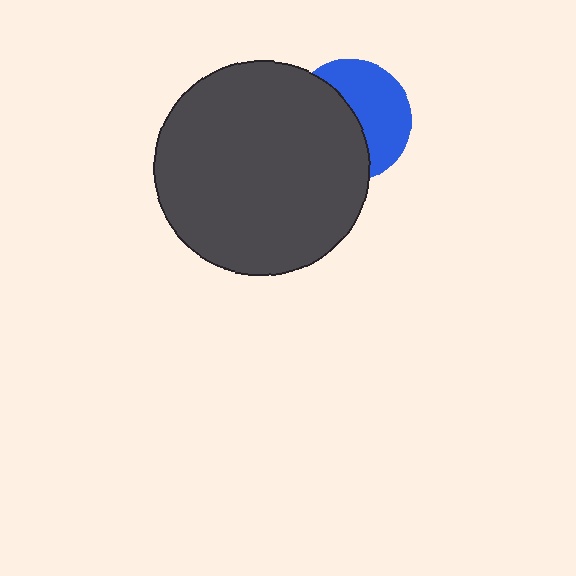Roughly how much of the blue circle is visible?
About half of it is visible (roughly 48%).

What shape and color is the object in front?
The object in front is a dark gray circle.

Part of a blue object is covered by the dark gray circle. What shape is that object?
It is a circle.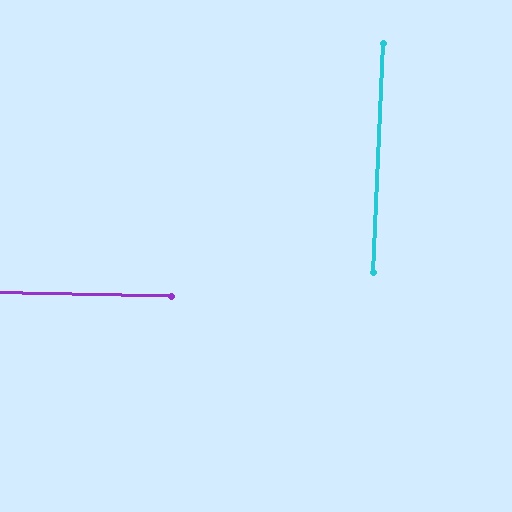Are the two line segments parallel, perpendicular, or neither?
Perpendicular — they meet at approximately 89°.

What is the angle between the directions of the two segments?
Approximately 89 degrees.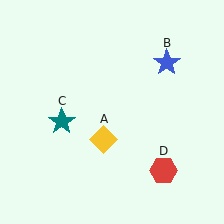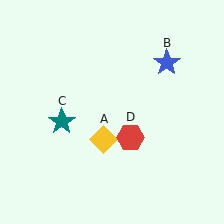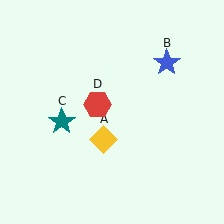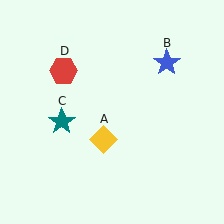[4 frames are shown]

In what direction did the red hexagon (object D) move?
The red hexagon (object D) moved up and to the left.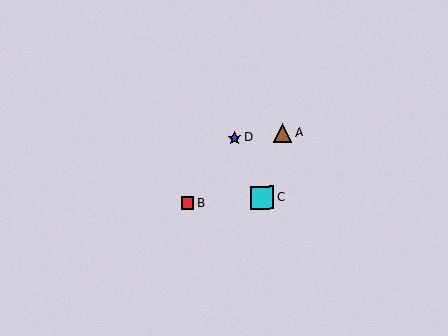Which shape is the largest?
The cyan square (labeled C) is the largest.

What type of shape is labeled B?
Shape B is a red square.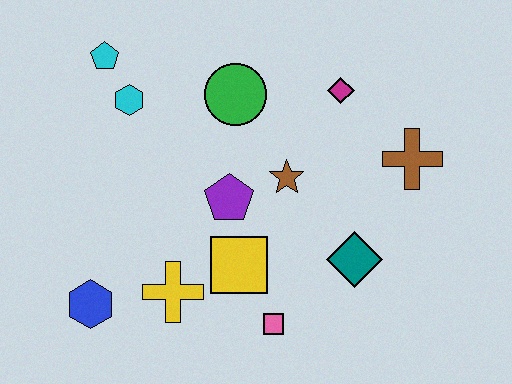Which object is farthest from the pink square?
The cyan pentagon is farthest from the pink square.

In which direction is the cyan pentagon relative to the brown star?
The cyan pentagon is to the left of the brown star.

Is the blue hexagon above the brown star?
No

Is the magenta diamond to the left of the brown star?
No